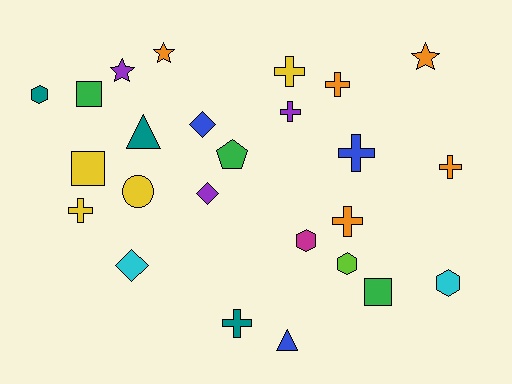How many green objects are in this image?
There are 3 green objects.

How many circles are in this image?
There is 1 circle.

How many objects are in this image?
There are 25 objects.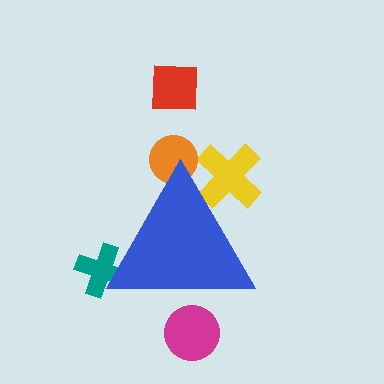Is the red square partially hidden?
No, the red square is fully visible.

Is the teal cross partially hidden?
Yes, the teal cross is partially hidden behind the blue triangle.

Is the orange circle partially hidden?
Yes, the orange circle is partially hidden behind the blue triangle.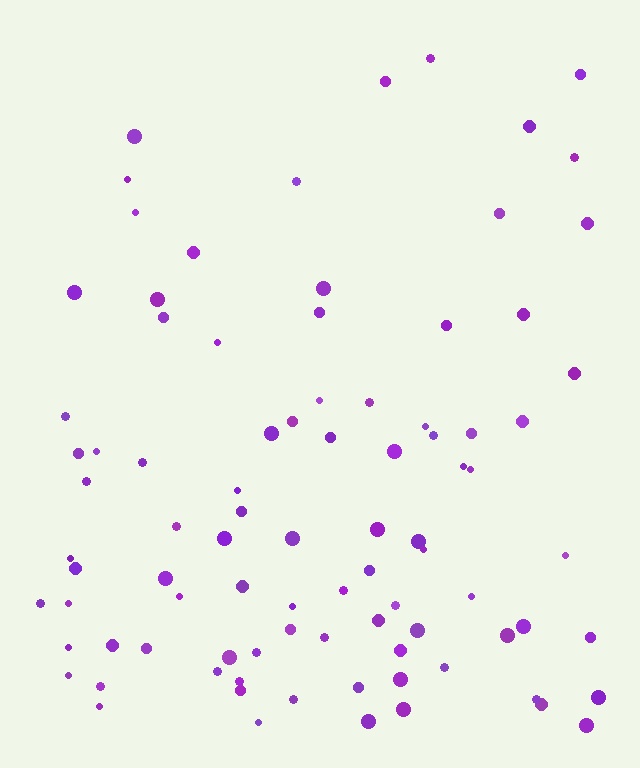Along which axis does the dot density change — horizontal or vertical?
Vertical.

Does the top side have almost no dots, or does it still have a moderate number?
Still a moderate number, just noticeably fewer than the bottom.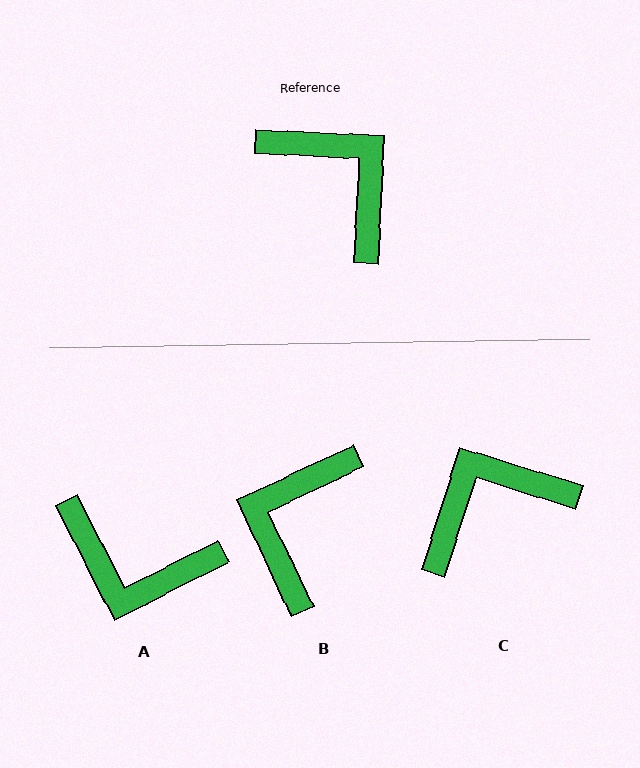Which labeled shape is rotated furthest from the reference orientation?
A, about 150 degrees away.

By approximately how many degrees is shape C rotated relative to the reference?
Approximately 75 degrees counter-clockwise.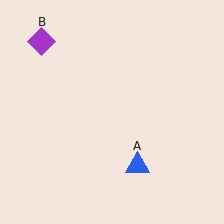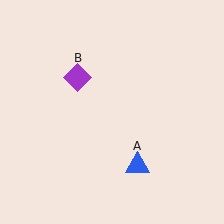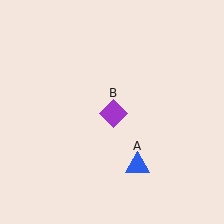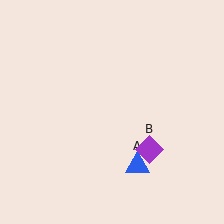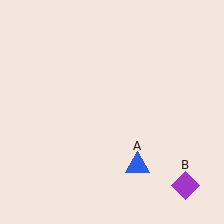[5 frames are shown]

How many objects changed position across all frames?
1 object changed position: purple diamond (object B).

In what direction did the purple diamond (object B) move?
The purple diamond (object B) moved down and to the right.